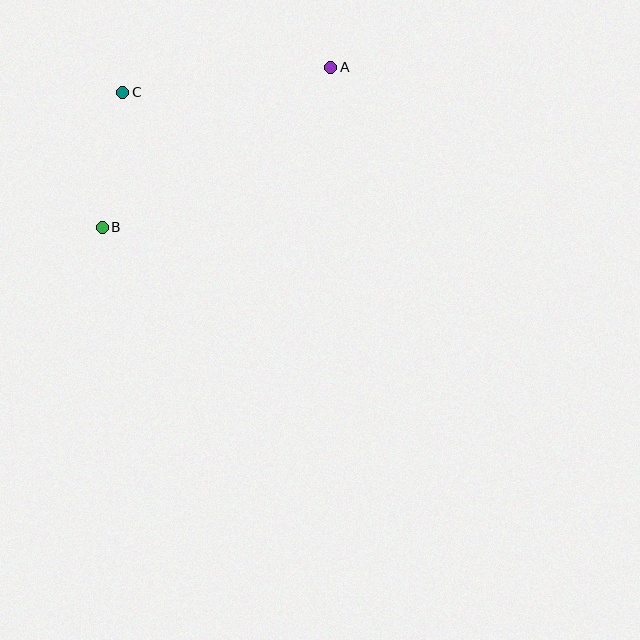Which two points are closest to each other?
Points B and C are closest to each other.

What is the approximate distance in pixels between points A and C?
The distance between A and C is approximately 209 pixels.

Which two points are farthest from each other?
Points A and B are farthest from each other.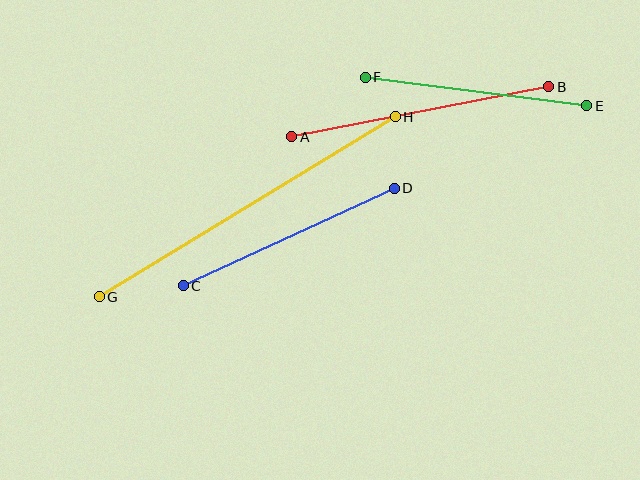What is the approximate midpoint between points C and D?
The midpoint is at approximately (289, 237) pixels.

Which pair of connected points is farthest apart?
Points G and H are farthest apart.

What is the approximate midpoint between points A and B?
The midpoint is at approximately (420, 112) pixels.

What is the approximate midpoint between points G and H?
The midpoint is at approximately (247, 207) pixels.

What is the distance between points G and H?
The distance is approximately 346 pixels.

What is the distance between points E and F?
The distance is approximately 223 pixels.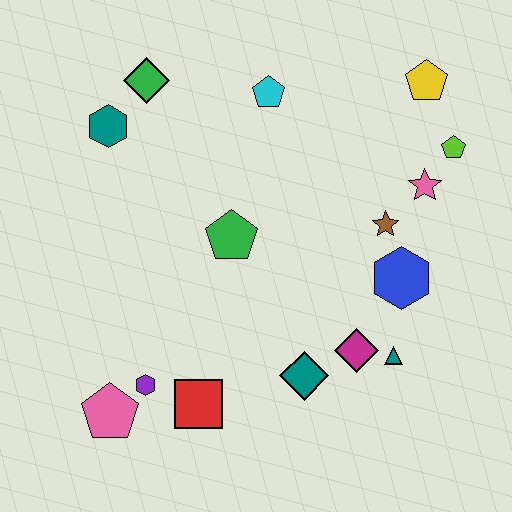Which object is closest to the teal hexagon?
The green diamond is closest to the teal hexagon.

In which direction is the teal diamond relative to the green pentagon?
The teal diamond is below the green pentagon.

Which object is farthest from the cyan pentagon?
The pink pentagon is farthest from the cyan pentagon.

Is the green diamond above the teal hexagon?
Yes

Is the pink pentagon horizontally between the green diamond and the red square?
No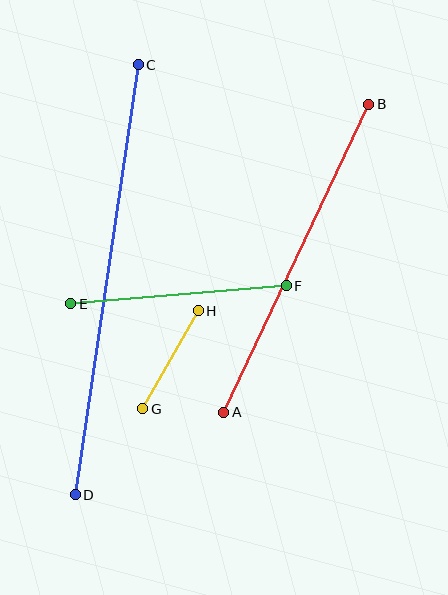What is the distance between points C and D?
The distance is approximately 434 pixels.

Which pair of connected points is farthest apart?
Points C and D are farthest apart.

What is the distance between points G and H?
The distance is approximately 113 pixels.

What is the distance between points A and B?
The distance is approximately 340 pixels.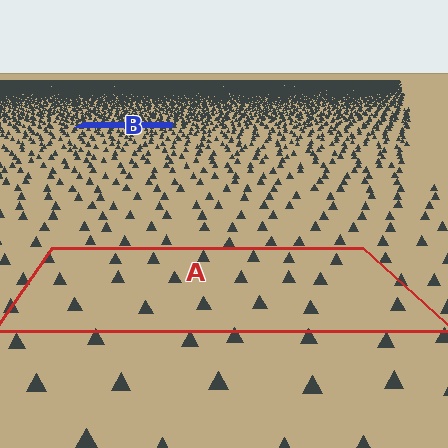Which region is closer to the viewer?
Region A is closer. The texture elements there are larger and more spread out.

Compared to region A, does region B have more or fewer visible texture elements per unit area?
Region B has more texture elements per unit area — they are packed more densely because it is farther away.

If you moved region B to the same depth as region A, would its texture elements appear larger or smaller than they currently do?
They would appear larger. At a closer depth, the same texture elements are projected at a bigger on-screen size.